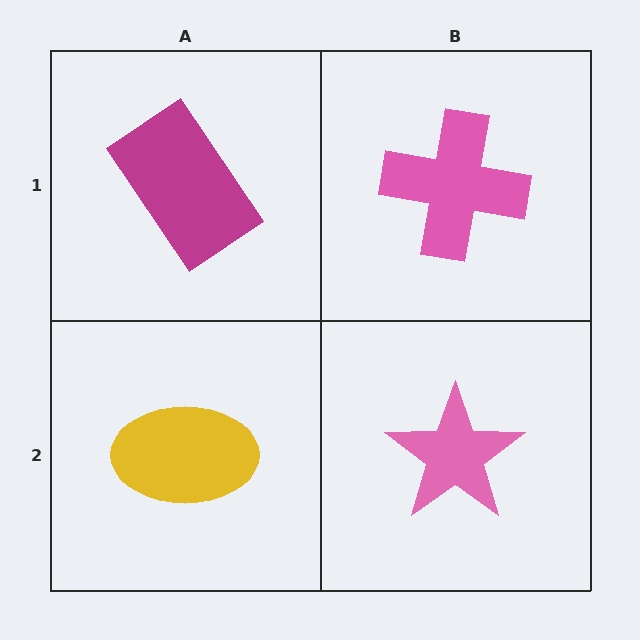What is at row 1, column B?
A pink cross.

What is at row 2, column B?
A pink star.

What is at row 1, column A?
A magenta rectangle.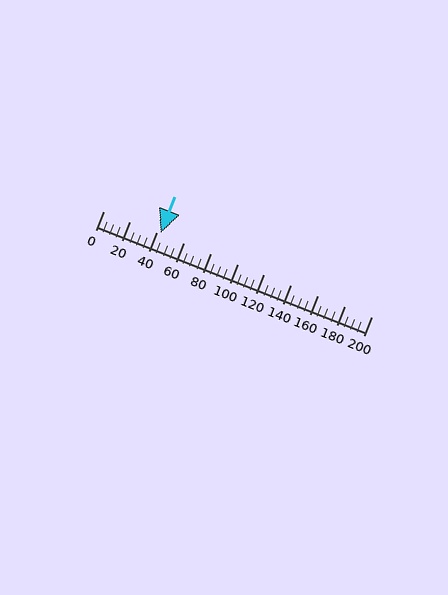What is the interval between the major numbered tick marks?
The major tick marks are spaced 20 units apart.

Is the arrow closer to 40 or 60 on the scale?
The arrow is closer to 40.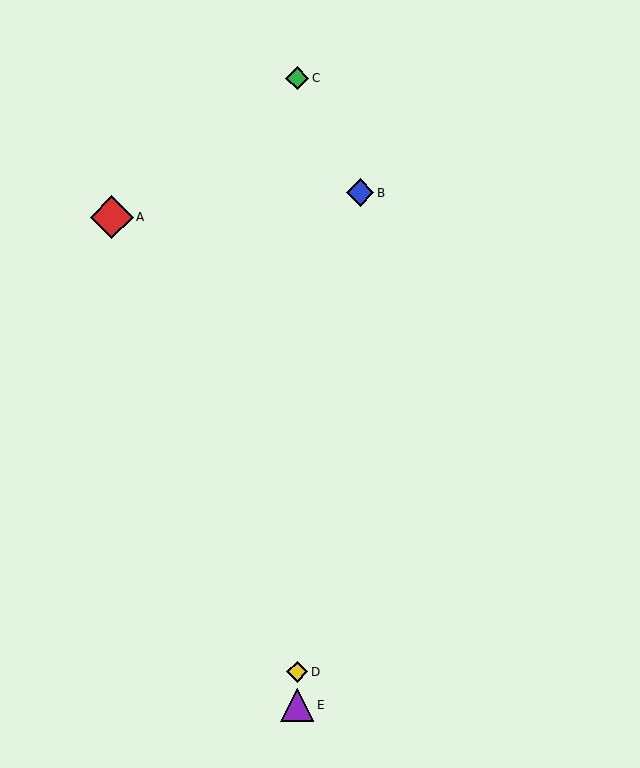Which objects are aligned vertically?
Objects C, D, E are aligned vertically.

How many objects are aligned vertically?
3 objects (C, D, E) are aligned vertically.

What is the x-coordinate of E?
Object E is at x≈297.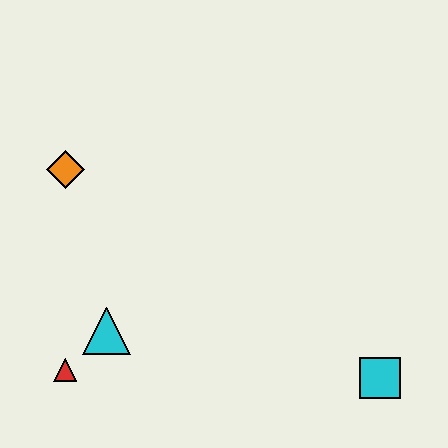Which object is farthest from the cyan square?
The orange diamond is farthest from the cyan square.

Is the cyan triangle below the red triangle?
No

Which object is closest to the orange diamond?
The cyan triangle is closest to the orange diamond.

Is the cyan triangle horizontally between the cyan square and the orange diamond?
Yes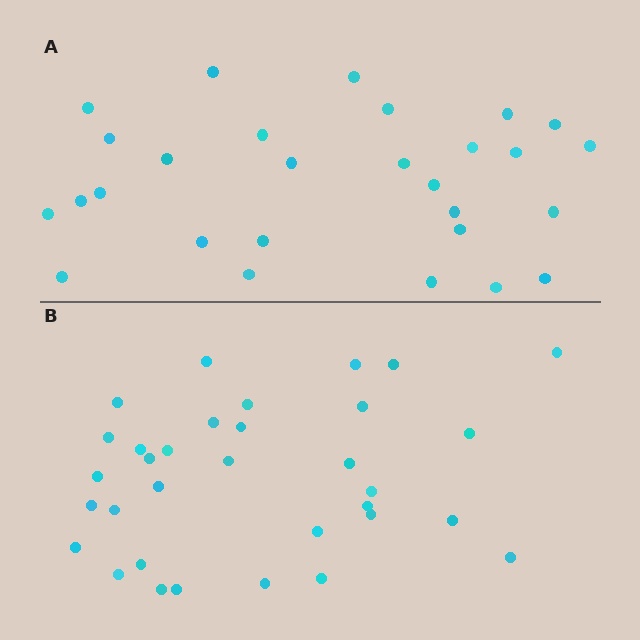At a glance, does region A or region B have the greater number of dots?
Region B (the bottom region) has more dots.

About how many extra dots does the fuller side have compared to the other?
Region B has about 5 more dots than region A.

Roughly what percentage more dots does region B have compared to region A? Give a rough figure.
About 20% more.